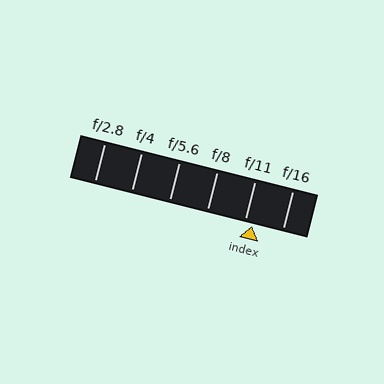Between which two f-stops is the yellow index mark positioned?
The index mark is between f/11 and f/16.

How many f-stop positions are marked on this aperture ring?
There are 6 f-stop positions marked.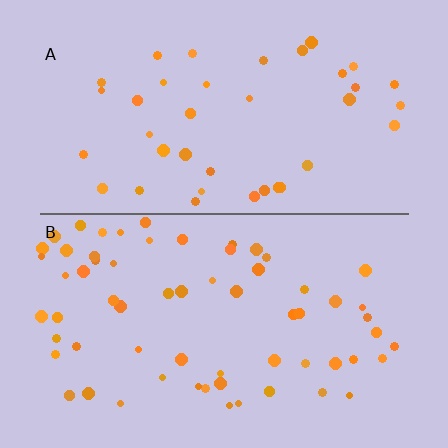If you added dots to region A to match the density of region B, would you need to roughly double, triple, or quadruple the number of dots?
Approximately double.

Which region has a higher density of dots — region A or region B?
B (the bottom).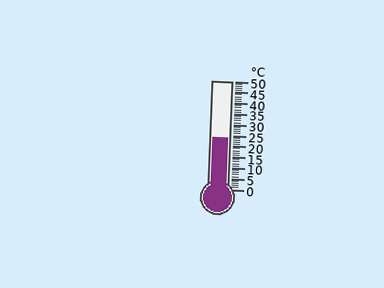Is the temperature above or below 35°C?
The temperature is below 35°C.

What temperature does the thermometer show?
The thermometer shows approximately 24°C.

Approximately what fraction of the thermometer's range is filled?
The thermometer is filled to approximately 50% of its range.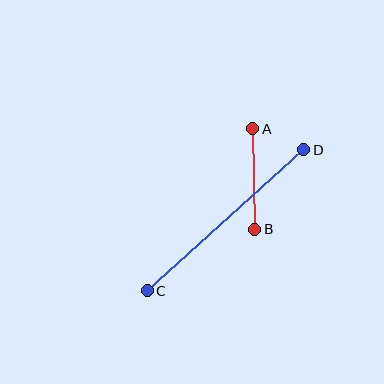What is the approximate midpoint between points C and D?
The midpoint is at approximately (225, 220) pixels.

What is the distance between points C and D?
The distance is approximately 211 pixels.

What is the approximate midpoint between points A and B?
The midpoint is at approximately (254, 179) pixels.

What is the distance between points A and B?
The distance is approximately 100 pixels.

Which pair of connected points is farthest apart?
Points C and D are farthest apart.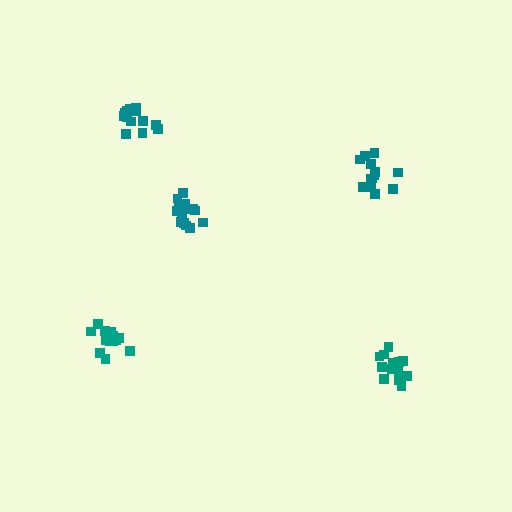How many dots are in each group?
Group 1: 14 dots, Group 2: 14 dots, Group 3: 13 dots, Group 4: 13 dots, Group 5: 16 dots (70 total).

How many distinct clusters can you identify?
There are 5 distinct clusters.